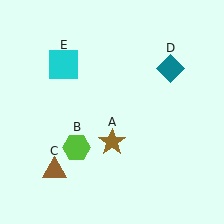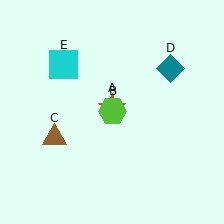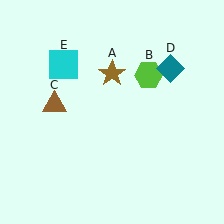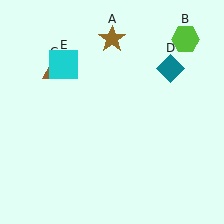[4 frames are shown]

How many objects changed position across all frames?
3 objects changed position: brown star (object A), lime hexagon (object B), brown triangle (object C).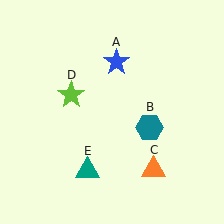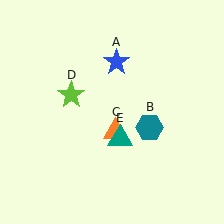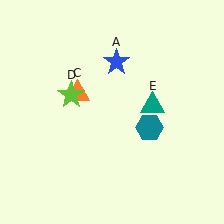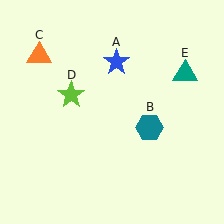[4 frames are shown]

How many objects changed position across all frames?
2 objects changed position: orange triangle (object C), teal triangle (object E).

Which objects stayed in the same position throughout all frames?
Blue star (object A) and teal hexagon (object B) and lime star (object D) remained stationary.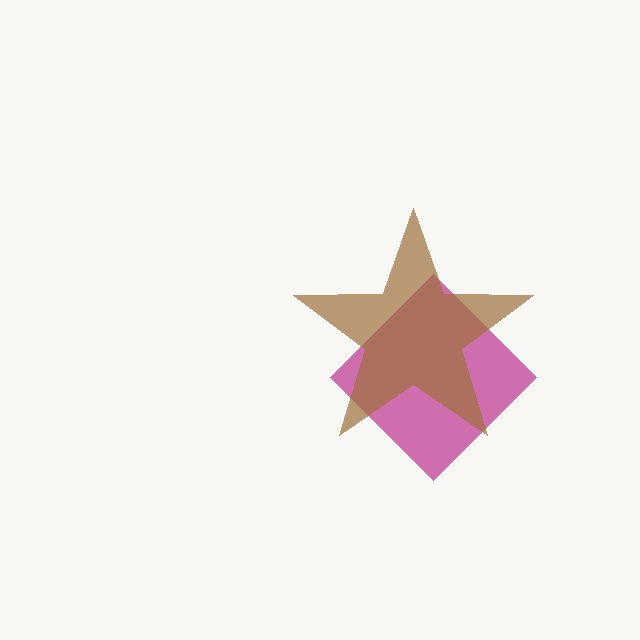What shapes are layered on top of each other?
The layered shapes are: a magenta diamond, a brown star.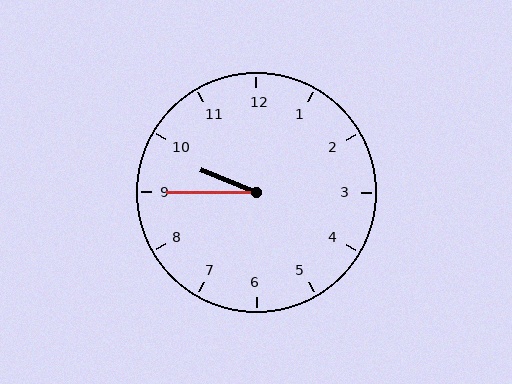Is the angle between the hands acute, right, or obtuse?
It is acute.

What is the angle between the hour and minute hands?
Approximately 22 degrees.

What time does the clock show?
9:45.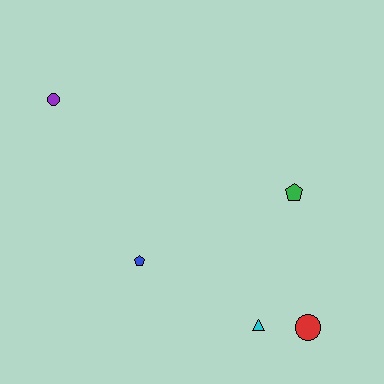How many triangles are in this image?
There is 1 triangle.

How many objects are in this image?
There are 5 objects.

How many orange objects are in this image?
There are no orange objects.